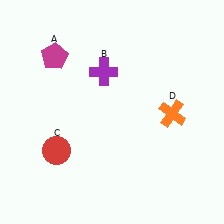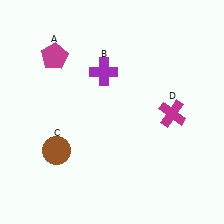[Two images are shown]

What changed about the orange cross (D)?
In Image 1, D is orange. In Image 2, it changed to magenta.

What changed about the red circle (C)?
In Image 1, C is red. In Image 2, it changed to brown.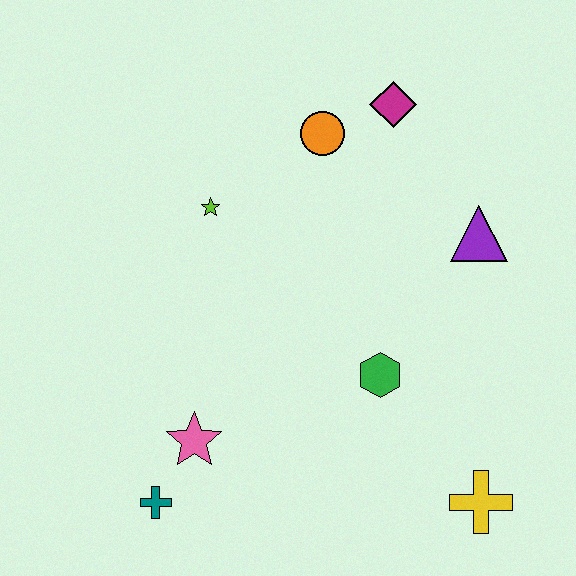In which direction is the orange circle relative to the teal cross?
The orange circle is above the teal cross.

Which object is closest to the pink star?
The teal cross is closest to the pink star.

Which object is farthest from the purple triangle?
The teal cross is farthest from the purple triangle.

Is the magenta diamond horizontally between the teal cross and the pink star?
No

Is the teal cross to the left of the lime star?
Yes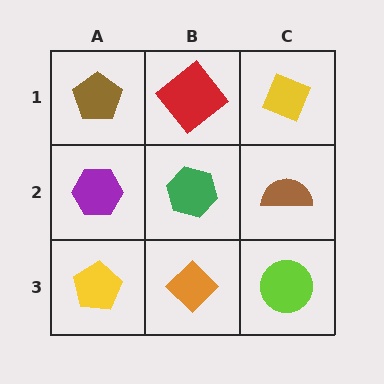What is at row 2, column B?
A green hexagon.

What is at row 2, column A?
A purple hexagon.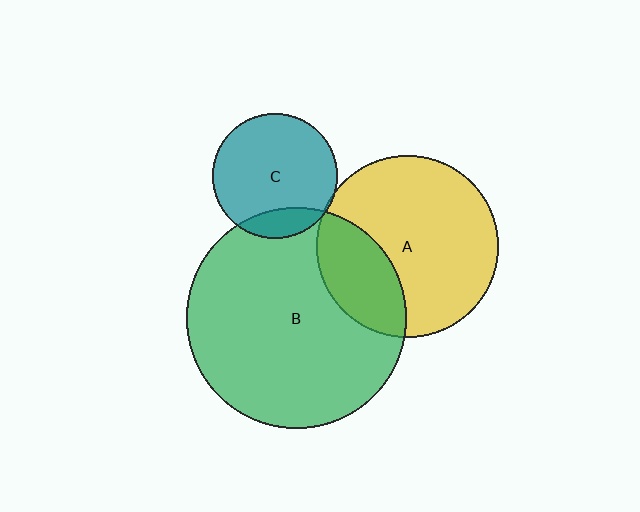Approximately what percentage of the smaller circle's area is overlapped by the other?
Approximately 15%.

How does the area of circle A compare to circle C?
Approximately 2.1 times.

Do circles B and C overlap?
Yes.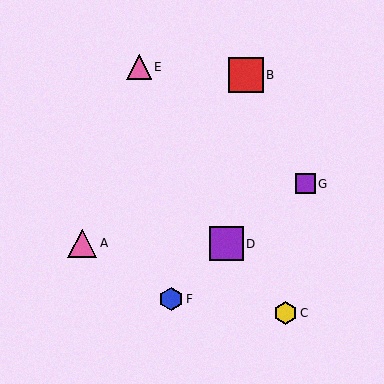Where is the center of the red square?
The center of the red square is at (246, 75).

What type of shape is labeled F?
Shape F is a blue hexagon.